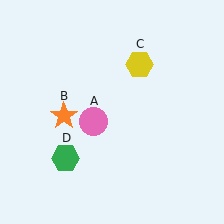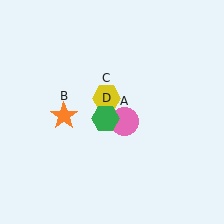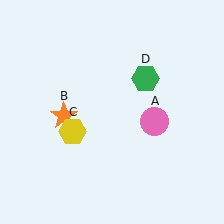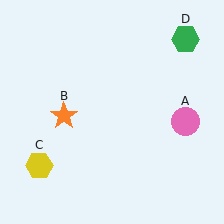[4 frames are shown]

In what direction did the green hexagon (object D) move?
The green hexagon (object D) moved up and to the right.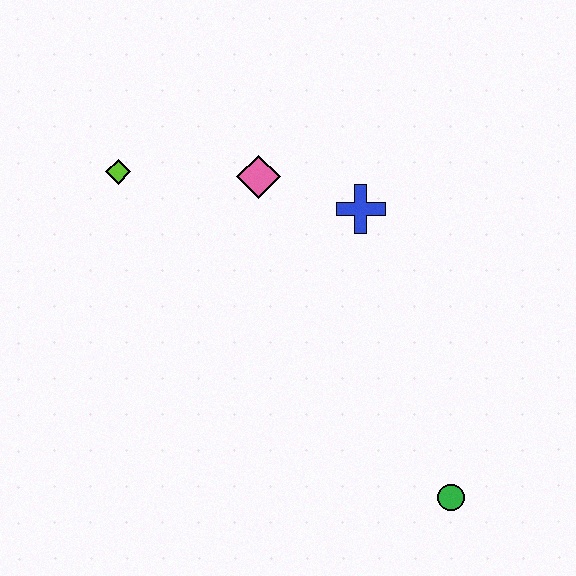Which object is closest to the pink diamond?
The blue cross is closest to the pink diamond.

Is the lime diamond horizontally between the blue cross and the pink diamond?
No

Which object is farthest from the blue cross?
The green circle is farthest from the blue cross.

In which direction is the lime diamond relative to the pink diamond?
The lime diamond is to the left of the pink diamond.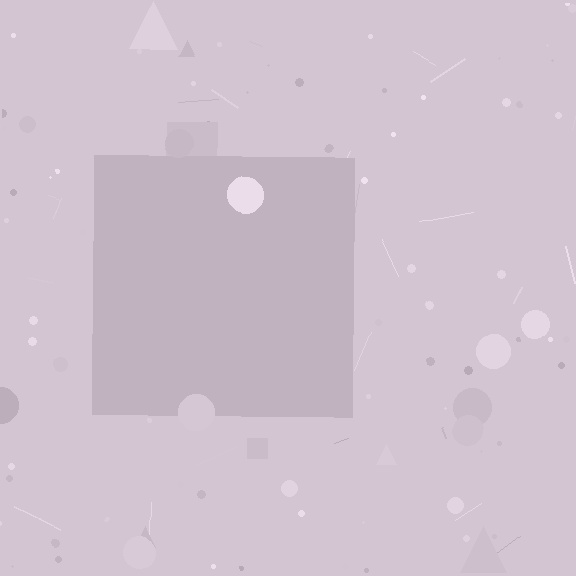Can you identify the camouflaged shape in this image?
The camouflaged shape is a square.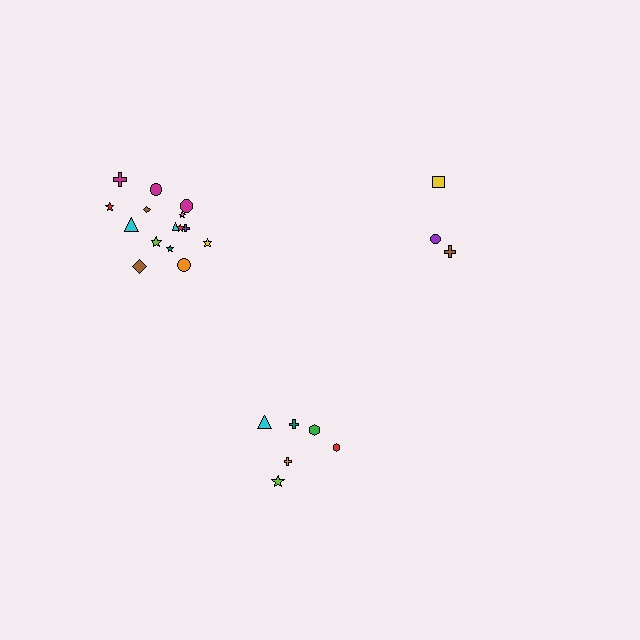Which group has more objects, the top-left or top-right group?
The top-left group.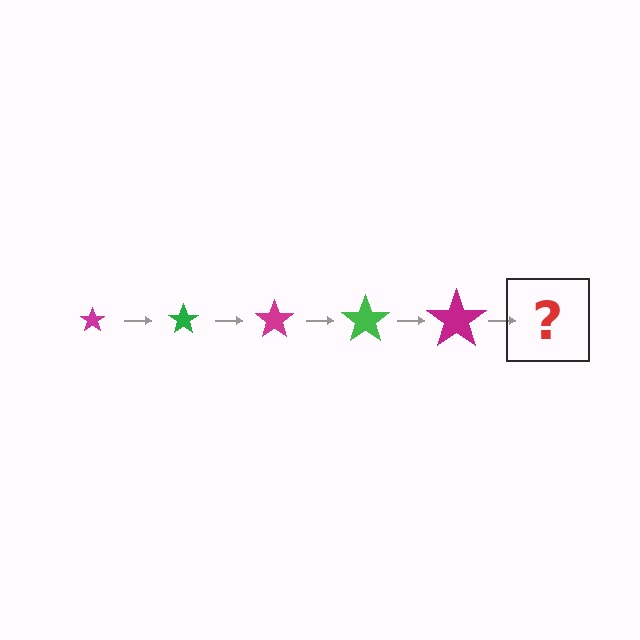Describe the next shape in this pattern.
It should be a green star, larger than the previous one.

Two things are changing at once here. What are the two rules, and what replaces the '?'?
The two rules are that the star grows larger each step and the color cycles through magenta and green. The '?' should be a green star, larger than the previous one.